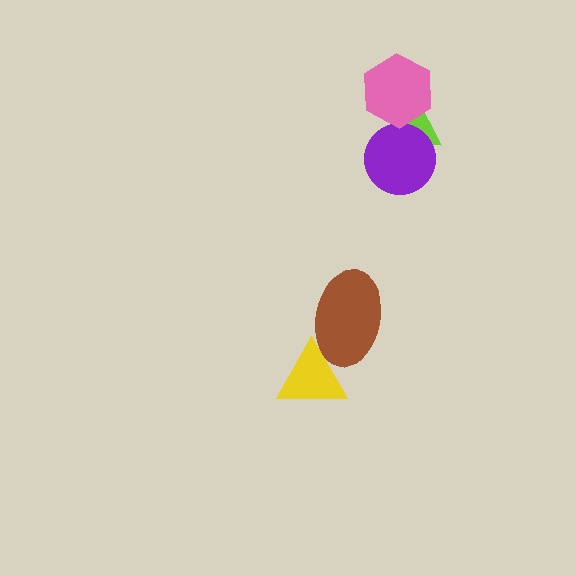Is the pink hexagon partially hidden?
No, no other shape covers it.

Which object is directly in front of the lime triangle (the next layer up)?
The purple circle is directly in front of the lime triangle.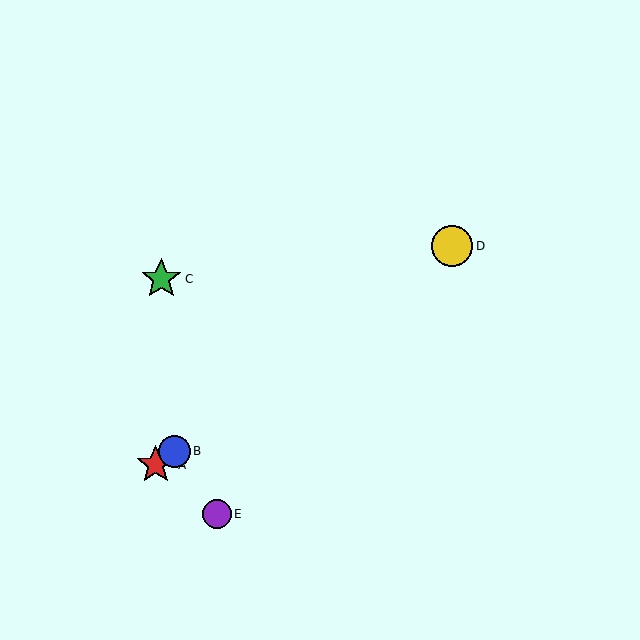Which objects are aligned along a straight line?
Objects A, B, D are aligned along a straight line.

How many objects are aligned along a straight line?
3 objects (A, B, D) are aligned along a straight line.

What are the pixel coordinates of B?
Object B is at (174, 451).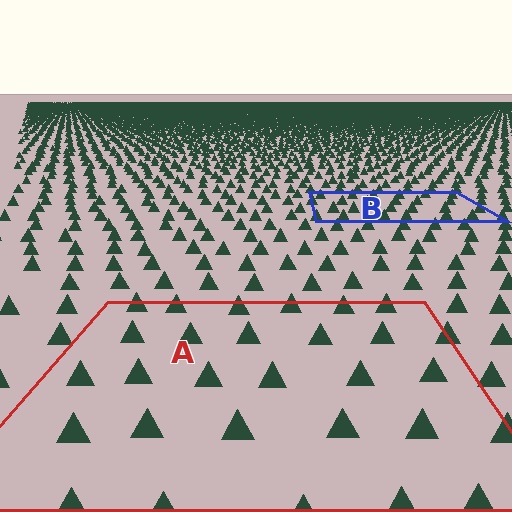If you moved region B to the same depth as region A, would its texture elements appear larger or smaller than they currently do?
They would appear larger. At a closer depth, the same texture elements are projected at a bigger on-screen size.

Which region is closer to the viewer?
Region A is closer. The texture elements there are larger and more spread out.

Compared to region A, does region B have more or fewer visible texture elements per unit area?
Region B has more texture elements per unit area — they are packed more densely because it is farther away.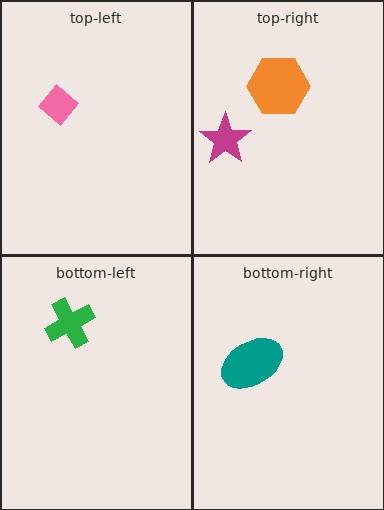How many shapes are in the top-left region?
1.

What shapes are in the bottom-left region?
The green cross.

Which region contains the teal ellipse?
The bottom-right region.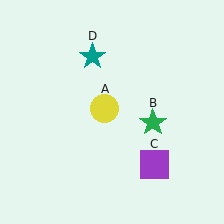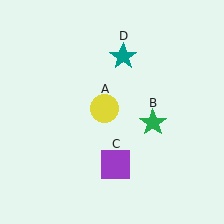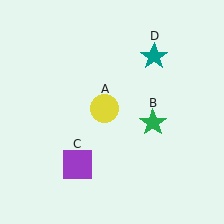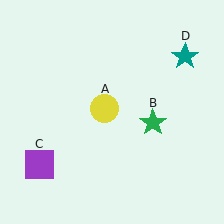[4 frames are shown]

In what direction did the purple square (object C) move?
The purple square (object C) moved left.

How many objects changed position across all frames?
2 objects changed position: purple square (object C), teal star (object D).